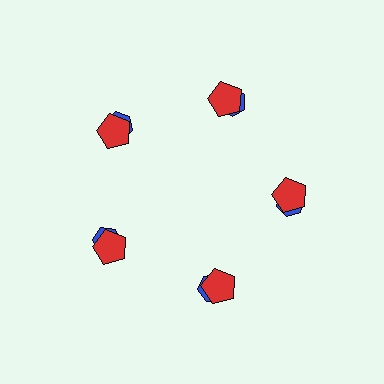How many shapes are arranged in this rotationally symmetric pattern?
There are 10 shapes, arranged in 5 groups of 2.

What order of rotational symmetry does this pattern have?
This pattern has 5-fold rotational symmetry.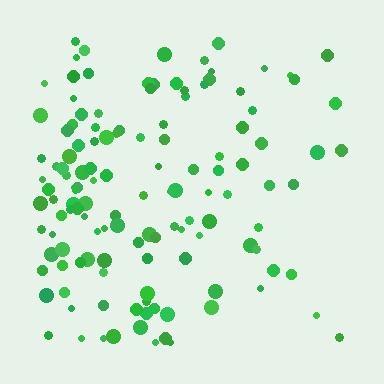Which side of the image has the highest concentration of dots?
The left.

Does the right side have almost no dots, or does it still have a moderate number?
Still a moderate number, just noticeably fewer than the left.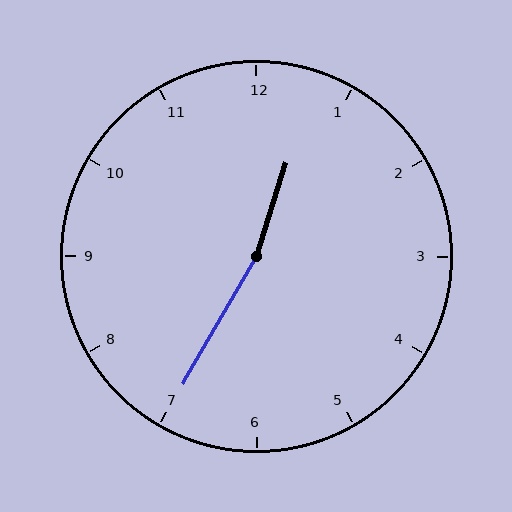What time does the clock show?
12:35.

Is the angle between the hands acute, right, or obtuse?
It is obtuse.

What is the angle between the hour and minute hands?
Approximately 168 degrees.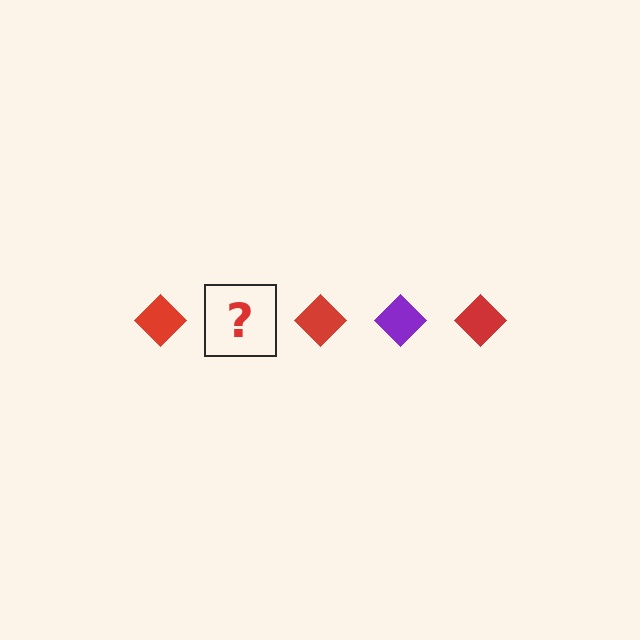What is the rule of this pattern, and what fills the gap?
The rule is that the pattern cycles through red, purple diamonds. The gap should be filled with a purple diamond.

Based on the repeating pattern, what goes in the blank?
The blank should be a purple diamond.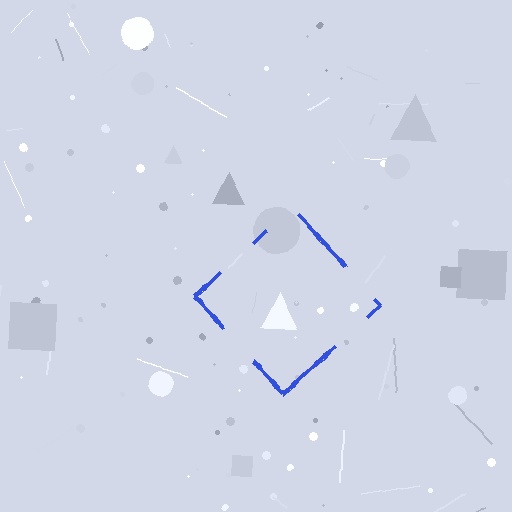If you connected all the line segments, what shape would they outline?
They would outline a diamond.